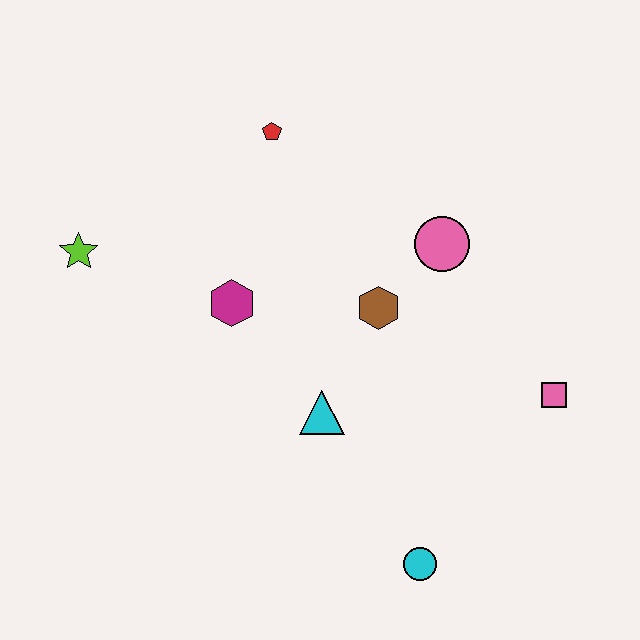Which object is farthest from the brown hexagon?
The lime star is farthest from the brown hexagon.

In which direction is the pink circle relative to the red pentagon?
The pink circle is to the right of the red pentagon.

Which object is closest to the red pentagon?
The magenta hexagon is closest to the red pentagon.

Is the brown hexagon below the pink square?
No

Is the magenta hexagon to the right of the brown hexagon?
No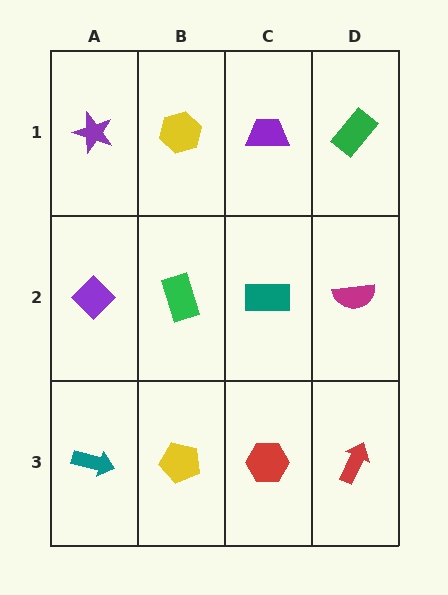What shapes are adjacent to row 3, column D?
A magenta semicircle (row 2, column D), a red hexagon (row 3, column C).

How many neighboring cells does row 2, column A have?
3.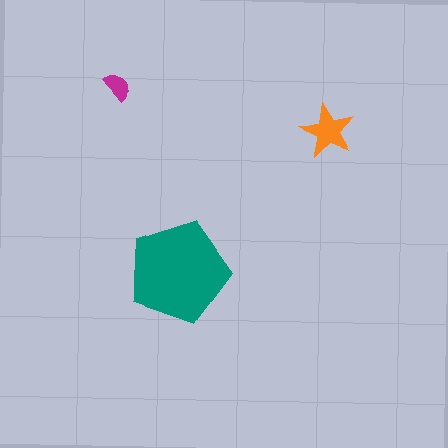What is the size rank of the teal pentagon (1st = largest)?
1st.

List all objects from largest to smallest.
The teal pentagon, the orange star, the magenta semicircle.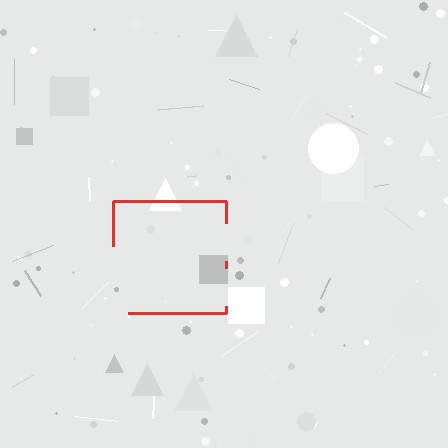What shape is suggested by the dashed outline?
The dashed outline suggests a square.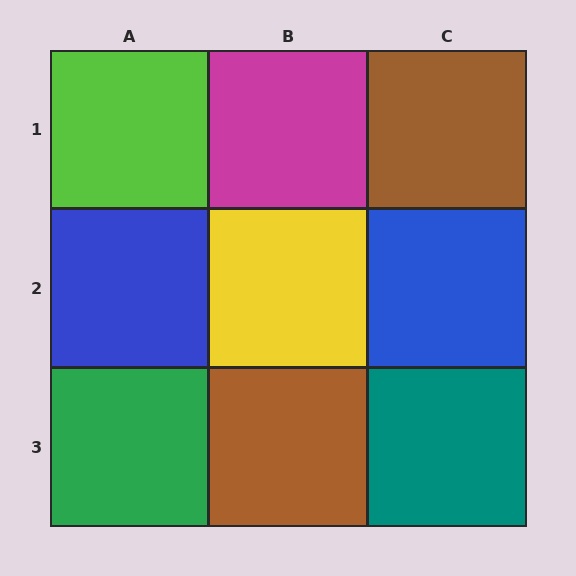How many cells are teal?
1 cell is teal.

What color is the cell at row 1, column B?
Magenta.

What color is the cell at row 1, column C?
Brown.